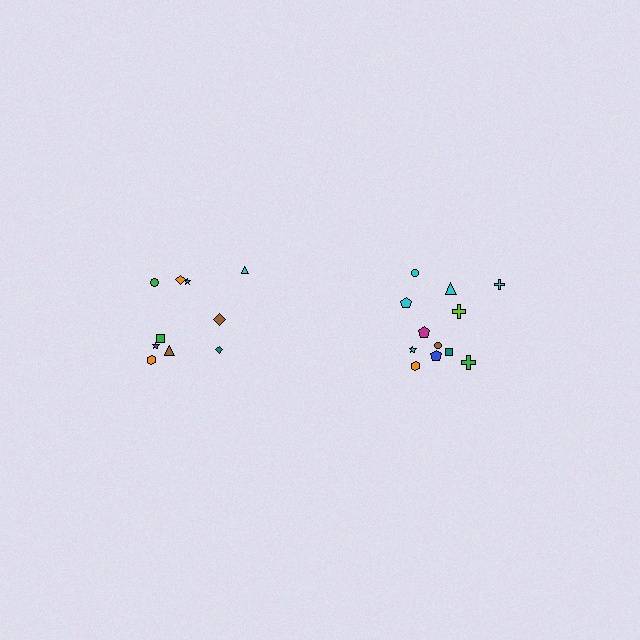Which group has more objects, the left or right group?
The right group.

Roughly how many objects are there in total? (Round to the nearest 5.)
Roughly 20 objects in total.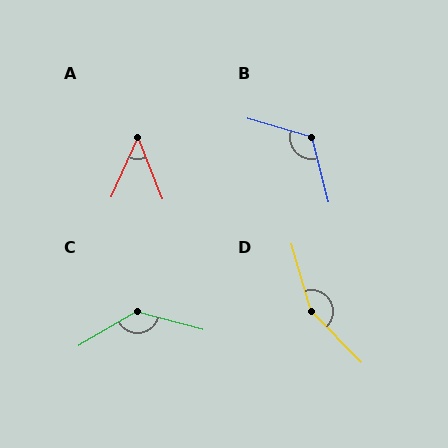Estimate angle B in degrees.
Approximately 121 degrees.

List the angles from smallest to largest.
A (46°), B (121°), C (134°), D (152°).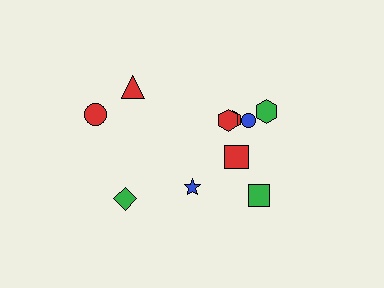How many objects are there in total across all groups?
There are 10 objects.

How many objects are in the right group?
There are 6 objects.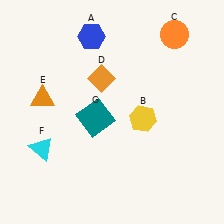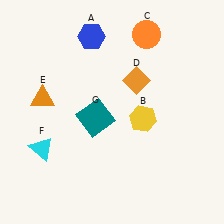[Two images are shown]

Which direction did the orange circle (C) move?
The orange circle (C) moved left.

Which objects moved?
The objects that moved are: the orange circle (C), the orange diamond (D).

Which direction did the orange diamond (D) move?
The orange diamond (D) moved right.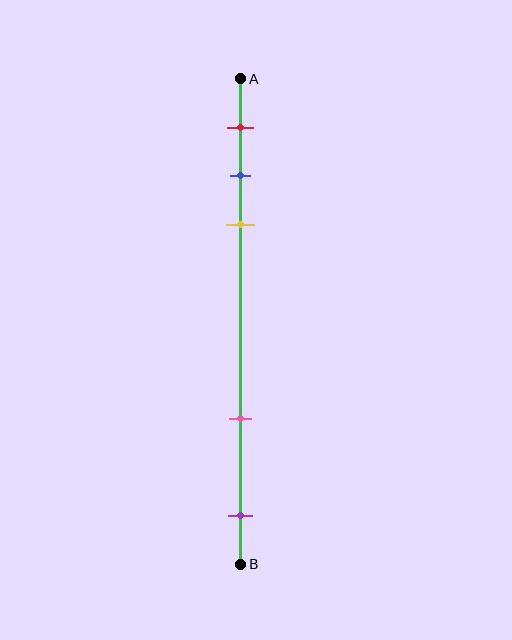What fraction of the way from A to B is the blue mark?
The blue mark is approximately 20% (0.2) of the way from A to B.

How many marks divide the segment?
There are 5 marks dividing the segment.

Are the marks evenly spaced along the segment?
No, the marks are not evenly spaced.